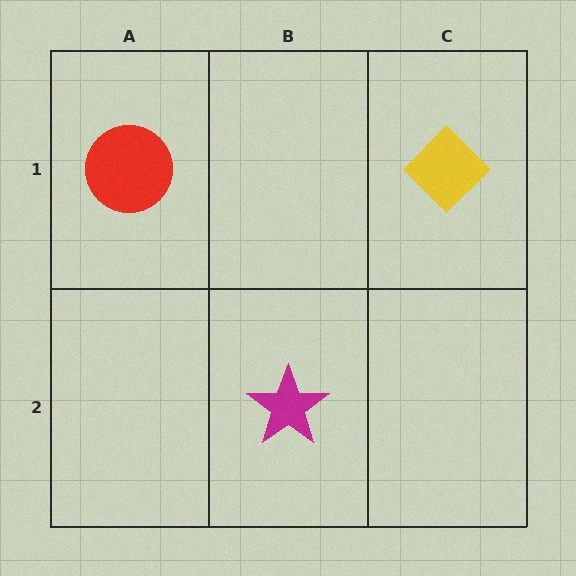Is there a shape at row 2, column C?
No, that cell is empty.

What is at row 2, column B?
A magenta star.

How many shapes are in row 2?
1 shape.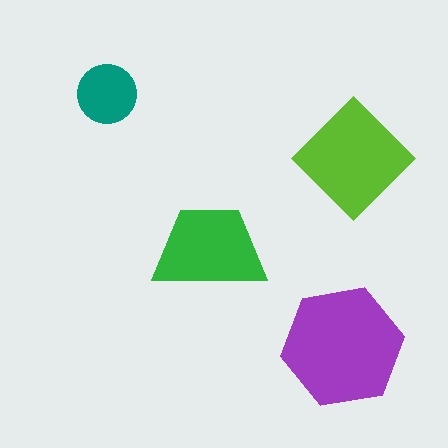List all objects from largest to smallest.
The purple hexagon, the lime diamond, the green trapezoid, the teal circle.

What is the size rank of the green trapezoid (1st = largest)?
3rd.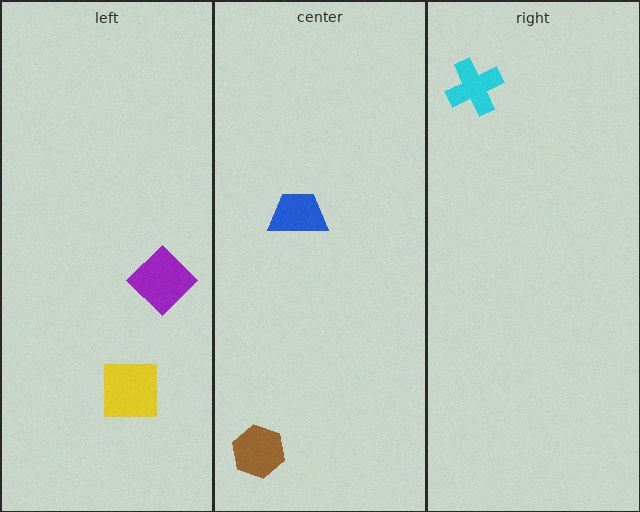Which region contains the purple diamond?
The left region.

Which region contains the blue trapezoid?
The center region.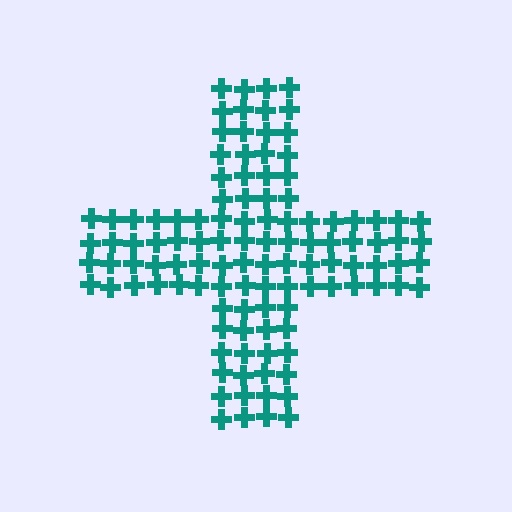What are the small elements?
The small elements are crosses.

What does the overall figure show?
The overall figure shows a cross.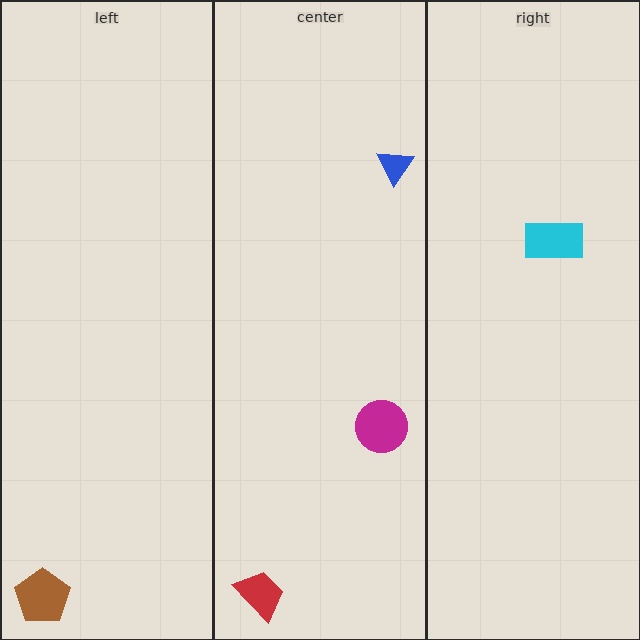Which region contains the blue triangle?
The center region.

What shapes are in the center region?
The magenta circle, the blue triangle, the red trapezoid.